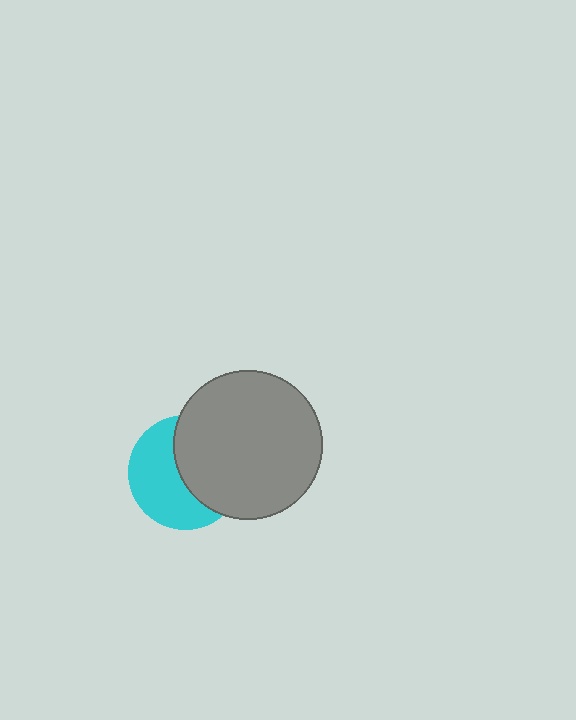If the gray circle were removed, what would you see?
You would see the complete cyan circle.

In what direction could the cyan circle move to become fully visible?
The cyan circle could move left. That would shift it out from behind the gray circle entirely.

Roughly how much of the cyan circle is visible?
About half of it is visible (roughly 51%).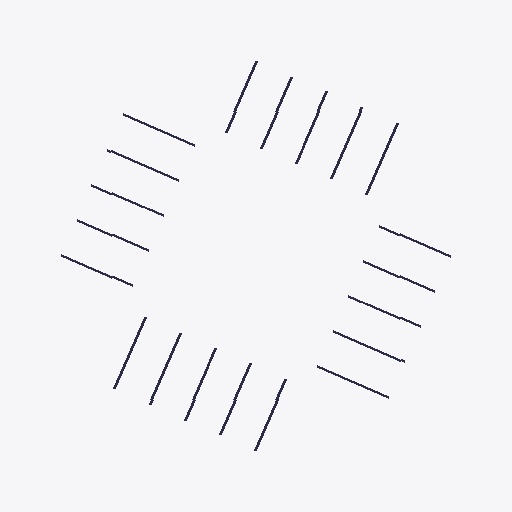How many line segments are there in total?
20 — 5 along each of the 4 edges.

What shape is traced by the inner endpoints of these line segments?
An illusory square — the line segments terminate on its edges but no continuous stroke is drawn.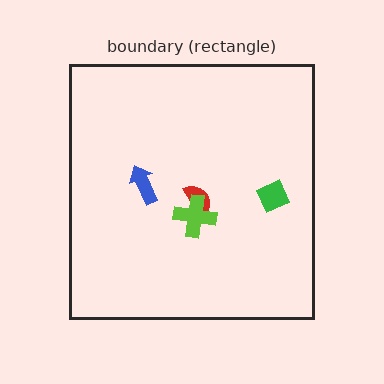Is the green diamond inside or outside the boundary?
Inside.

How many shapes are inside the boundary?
4 inside, 0 outside.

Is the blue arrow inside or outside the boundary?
Inside.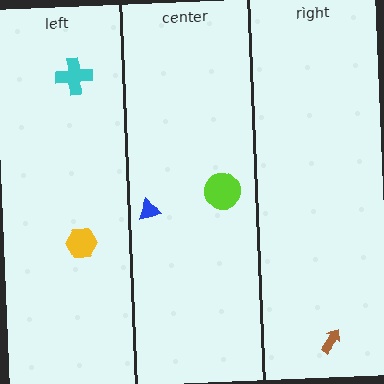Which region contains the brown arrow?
The right region.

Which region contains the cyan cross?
The left region.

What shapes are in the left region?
The cyan cross, the yellow hexagon.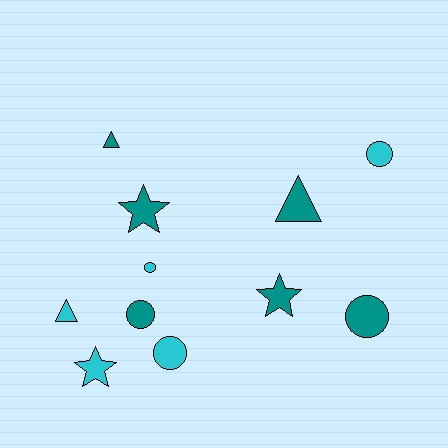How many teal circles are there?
There are 2 teal circles.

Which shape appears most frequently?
Circle, with 5 objects.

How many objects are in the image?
There are 11 objects.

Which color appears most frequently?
Teal, with 6 objects.